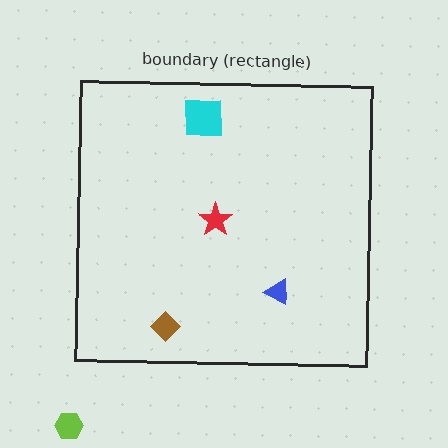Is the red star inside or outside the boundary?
Inside.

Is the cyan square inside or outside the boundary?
Inside.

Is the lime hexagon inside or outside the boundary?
Outside.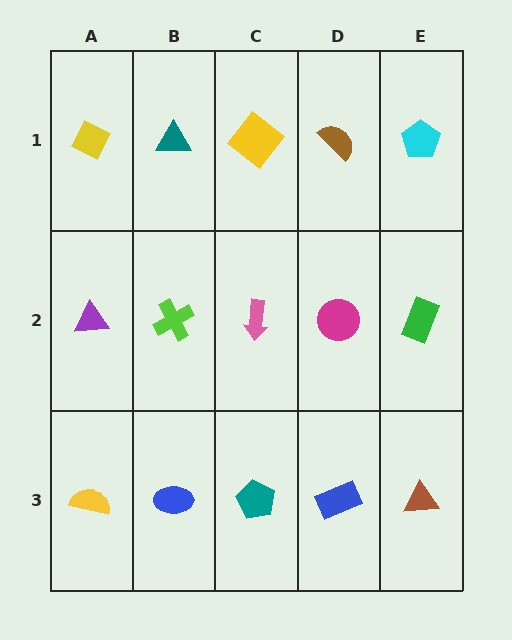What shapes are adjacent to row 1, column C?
A pink arrow (row 2, column C), a teal triangle (row 1, column B), a brown semicircle (row 1, column D).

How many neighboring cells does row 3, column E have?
2.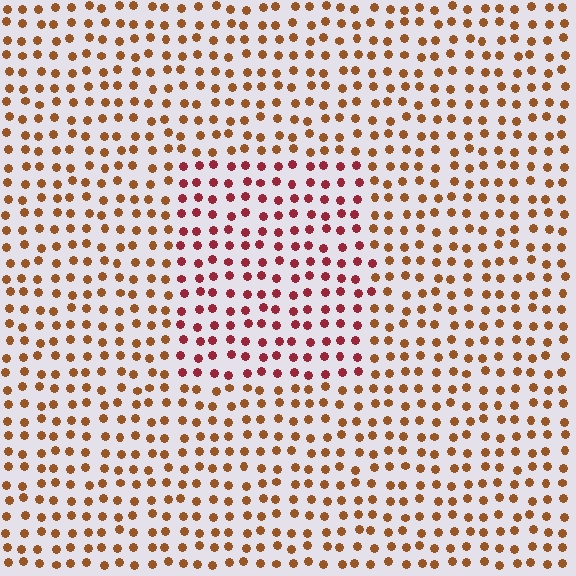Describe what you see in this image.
The image is filled with small brown elements in a uniform arrangement. A rectangle-shaped region is visible where the elements are tinted to a slightly different hue, forming a subtle color boundary.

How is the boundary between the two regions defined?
The boundary is defined purely by a slight shift in hue (about 36 degrees). Spacing, size, and orientation are identical on both sides.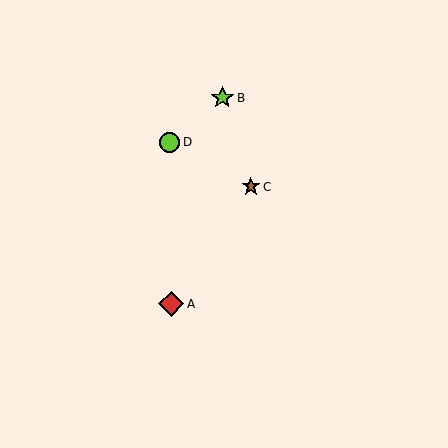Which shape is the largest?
The red diamond (labeled A) is the largest.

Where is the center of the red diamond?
The center of the red diamond is at (171, 304).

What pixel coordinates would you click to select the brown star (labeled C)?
Click at (251, 187) to select the brown star C.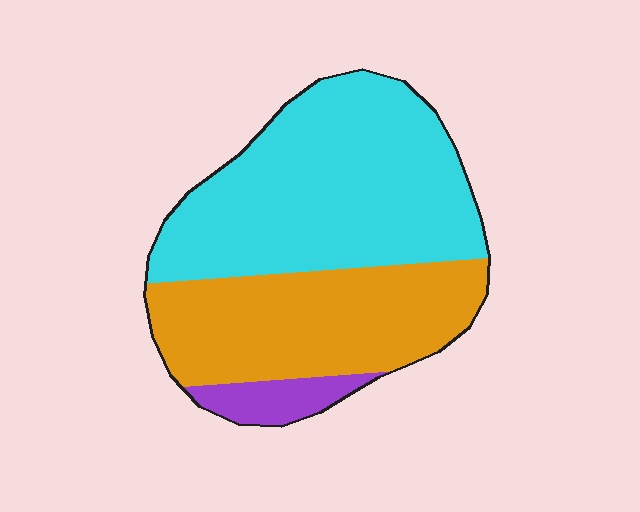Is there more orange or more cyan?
Cyan.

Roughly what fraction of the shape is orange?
Orange covers around 40% of the shape.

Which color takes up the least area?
Purple, at roughly 5%.